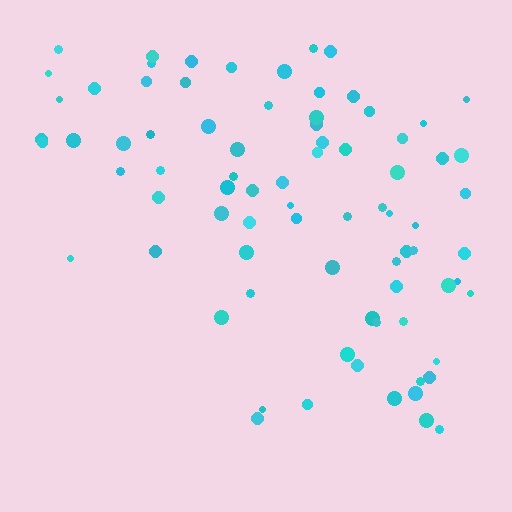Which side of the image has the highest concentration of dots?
The top.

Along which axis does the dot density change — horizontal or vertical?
Vertical.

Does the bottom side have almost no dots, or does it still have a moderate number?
Still a moderate number, just noticeably fewer than the top.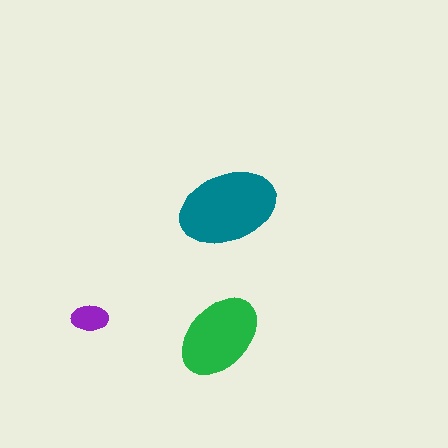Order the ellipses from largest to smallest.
the teal one, the green one, the purple one.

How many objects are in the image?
There are 3 objects in the image.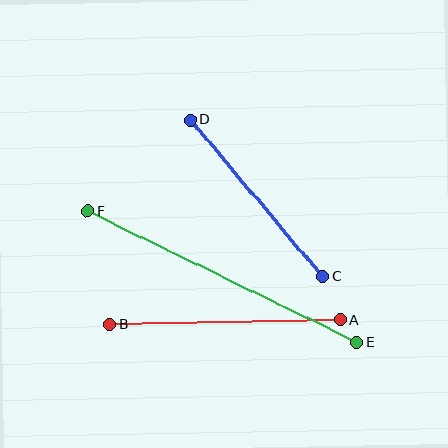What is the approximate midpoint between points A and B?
The midpoint is at approximately (225, 322) pixels.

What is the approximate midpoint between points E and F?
The midpoint is at approximately (222, 277) pixels.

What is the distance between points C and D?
The distance is approximately 205 pixels.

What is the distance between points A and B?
The distance is approximately 230 pixels.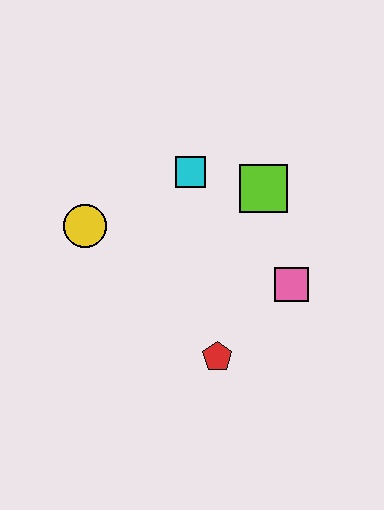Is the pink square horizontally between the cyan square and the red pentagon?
No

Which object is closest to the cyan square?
The lime square is closest to the cyan square.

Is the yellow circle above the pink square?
Yes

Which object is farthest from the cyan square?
The red pentagon is farthest from the cyan square.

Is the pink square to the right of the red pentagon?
Yes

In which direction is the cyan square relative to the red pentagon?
The cyan square is above the red pentagon.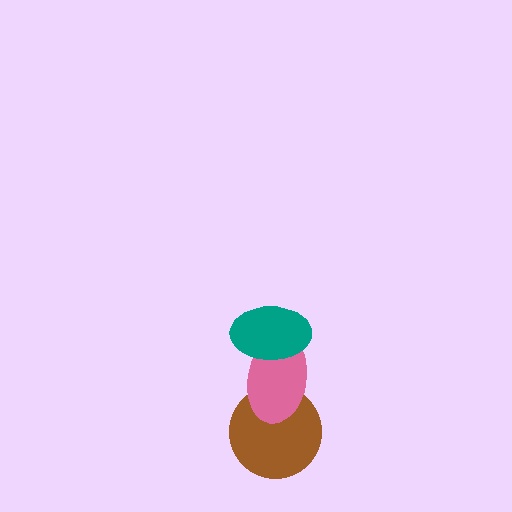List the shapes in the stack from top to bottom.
From top to bottom: the teal ellipse, the pink ellipse, the brown circle.